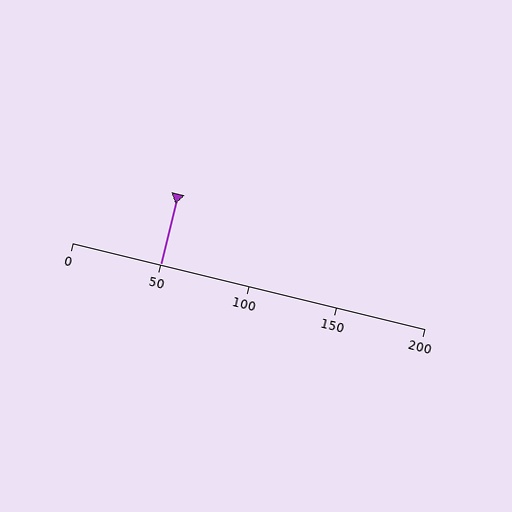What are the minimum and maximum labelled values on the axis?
The axis runs from 0 to 200.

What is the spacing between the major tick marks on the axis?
The major ticks are spaced 50 apart.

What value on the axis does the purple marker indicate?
The marker indicates approximately 50.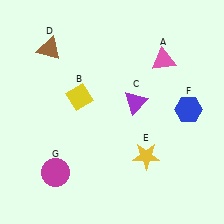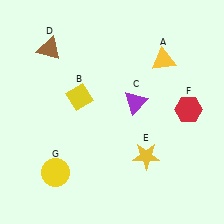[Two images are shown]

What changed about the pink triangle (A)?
In Image 1, A is pink. In Image 2, it changed to yellow.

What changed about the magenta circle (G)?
In Image 1, G is magenta. In Image 2, it changed to yellow.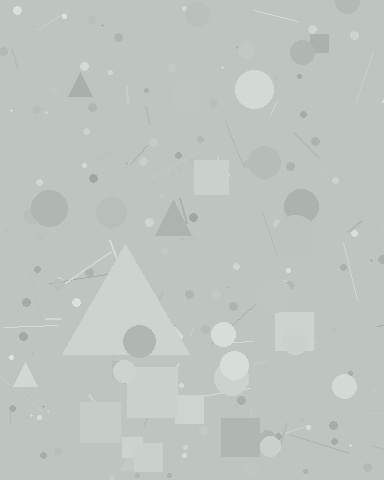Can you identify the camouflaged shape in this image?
The camouflaged shape is a triangle.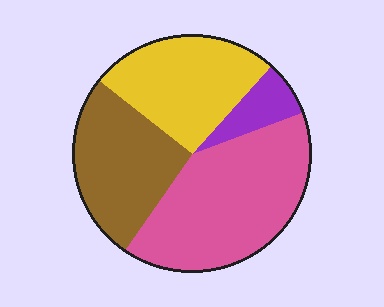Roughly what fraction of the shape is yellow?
Yellow covers 26% of the shape.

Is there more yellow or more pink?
Pink.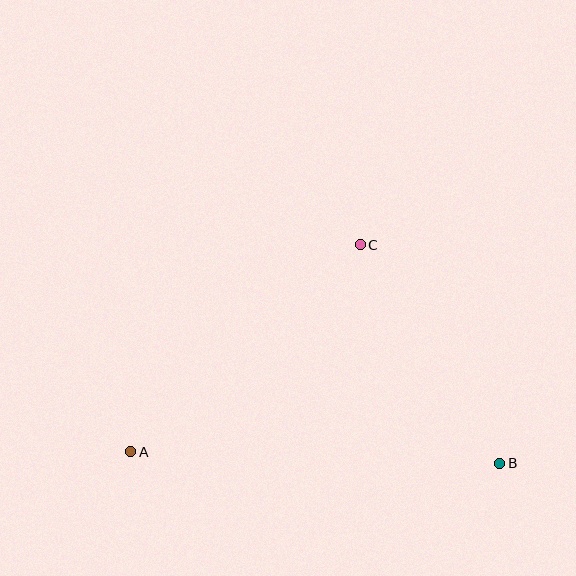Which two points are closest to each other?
Points B and C are closest to each other.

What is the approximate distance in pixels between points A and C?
The distance between A and C is approximately 309 pixels.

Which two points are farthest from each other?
Points A and B are farthest from each other.